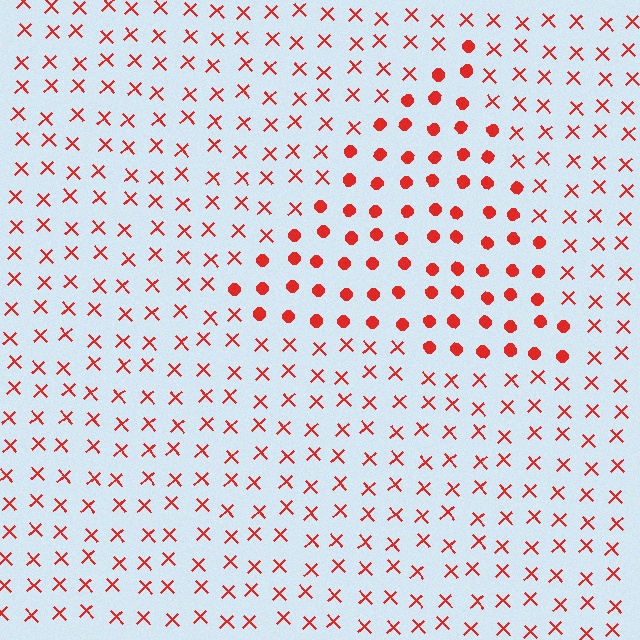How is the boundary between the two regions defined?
The boundary is defined by a change in element shape: circles inside vs. X marks outside. All elements share the same color and spacing.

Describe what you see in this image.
The image is filled with small red elements arranged in a uniform grid. A triangle-shaped region contains circles, while the surrounding area contains X marks. The boundary is defined purely by the change in element shape.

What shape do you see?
I see a triangle.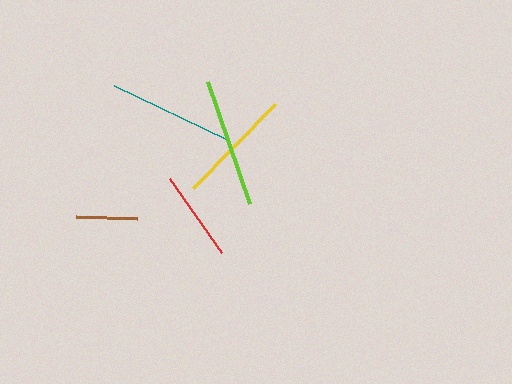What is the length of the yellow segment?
The yellow segment is approximately 117 pixels long.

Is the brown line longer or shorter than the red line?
The red line is longer than the brown line.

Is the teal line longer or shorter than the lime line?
The lime line is longer than the teal line.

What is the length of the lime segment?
The lime segment is approximately 129 pixels long.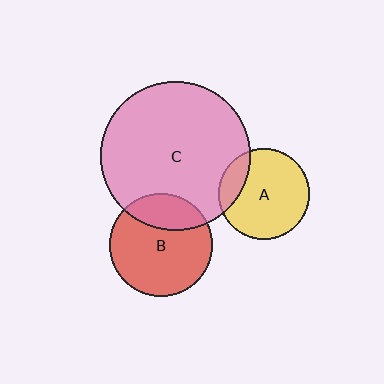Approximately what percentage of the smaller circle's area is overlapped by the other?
Approximately 20%.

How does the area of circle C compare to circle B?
Approximately 2.1 times.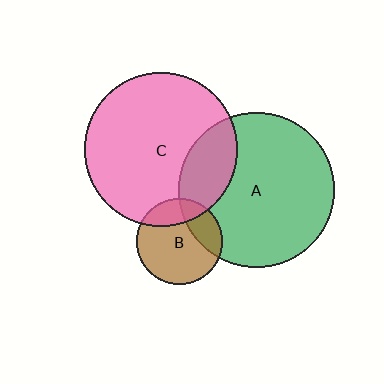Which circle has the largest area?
Circle A (green).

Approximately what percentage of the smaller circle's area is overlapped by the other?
Approximately 25%.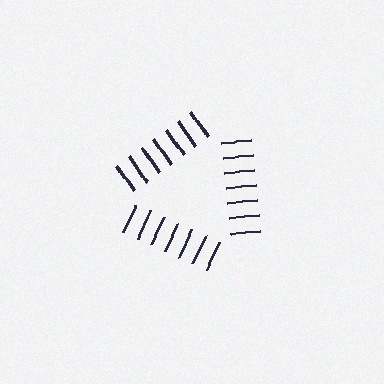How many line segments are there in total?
21 — 7 along each of the 3 edges.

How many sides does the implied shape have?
3 sides — the line-ends trace a triangle.